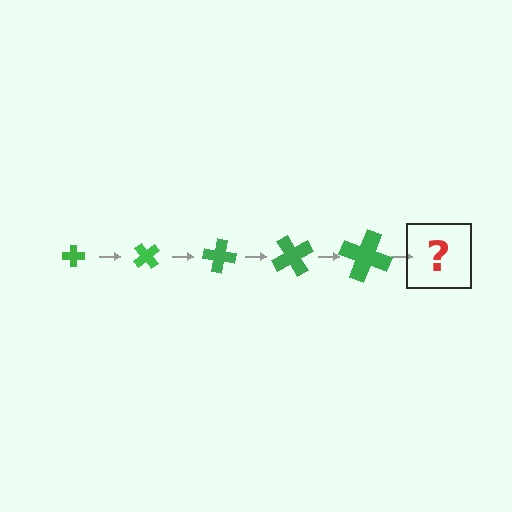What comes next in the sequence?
The next element should be a cross, larger than the previous one and rotated 250 degrees from the start.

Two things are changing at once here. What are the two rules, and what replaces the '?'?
The two rules are that the cross grows larger each step and it rotates 50 degrees each step. The '?' should be a cross, larger than the previous one and rotated 250 degrees from the start.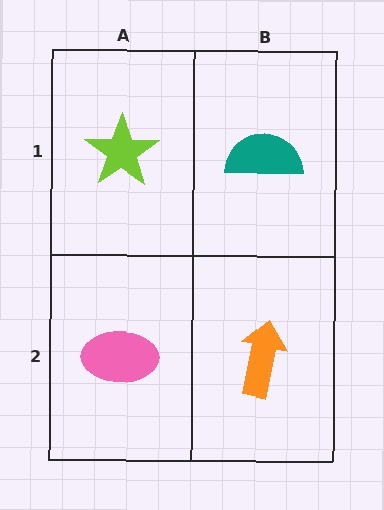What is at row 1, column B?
A teal semicircle.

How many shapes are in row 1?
2 shapes.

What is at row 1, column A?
A lime star.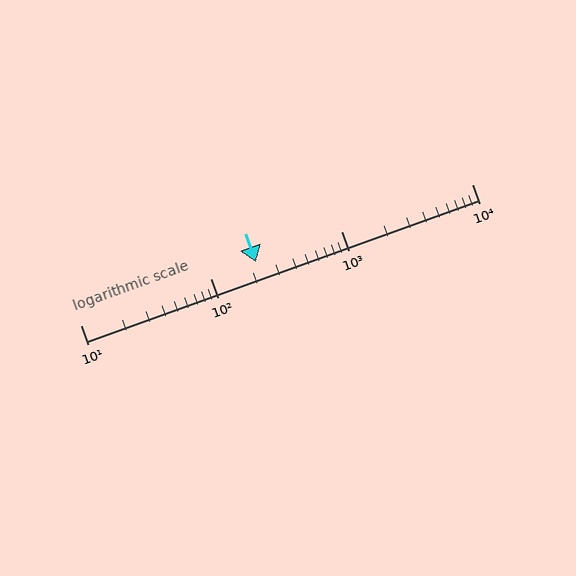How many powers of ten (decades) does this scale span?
The scale spans 3 decades, from 10 to 10000.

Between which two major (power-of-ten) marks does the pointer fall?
The pointer is between 100 and 1000.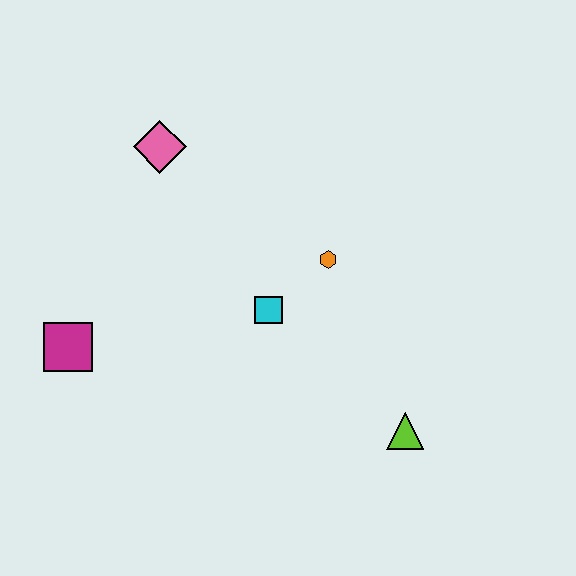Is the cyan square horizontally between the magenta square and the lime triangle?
Yes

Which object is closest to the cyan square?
The orange hexagon is closest to the cyan square.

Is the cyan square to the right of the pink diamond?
Yes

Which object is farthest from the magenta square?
The lime triangle is farthest from the magenta square.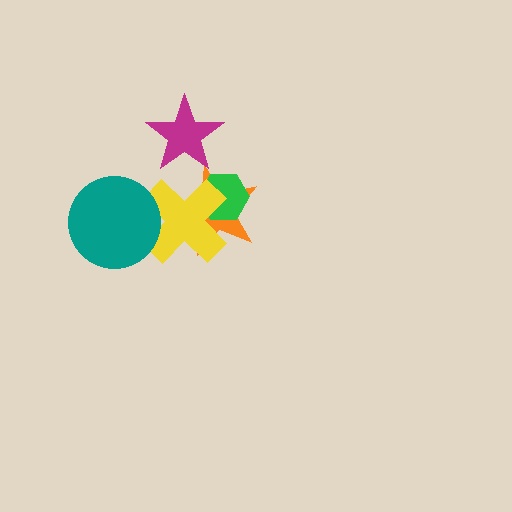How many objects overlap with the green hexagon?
2 objects overlap with the green hexagon.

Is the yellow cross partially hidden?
Yes, it is partially covered by another shape.